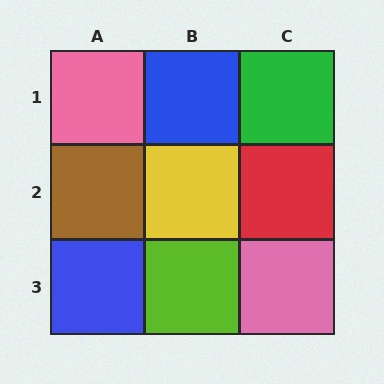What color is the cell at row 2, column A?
Brown.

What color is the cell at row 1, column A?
Pink.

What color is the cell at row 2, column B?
Yellow.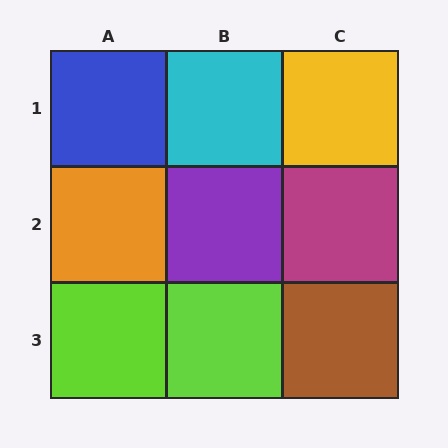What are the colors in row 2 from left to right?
Orange, purple, magenta.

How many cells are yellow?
1 cell is yellow.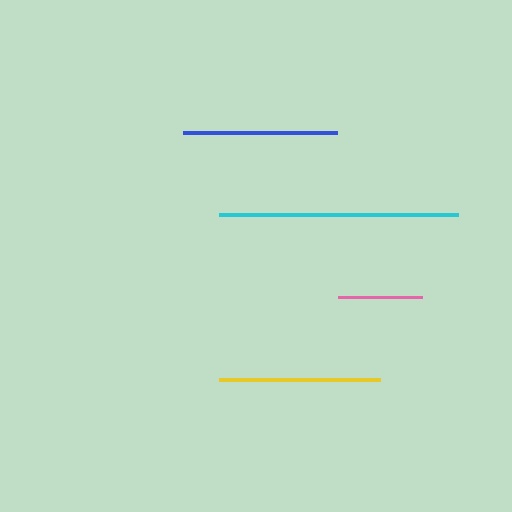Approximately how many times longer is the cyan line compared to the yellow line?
The cyan line is approximately 1.5 times the length of the yellow line.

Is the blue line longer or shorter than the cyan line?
The cyan line is longer than the blue line.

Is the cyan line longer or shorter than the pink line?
The cyan line is longer than the pink line.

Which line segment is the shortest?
The pink line is the shortest at approximately 84 pixels.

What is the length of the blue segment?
The blue segment is approximately 154 pixels long.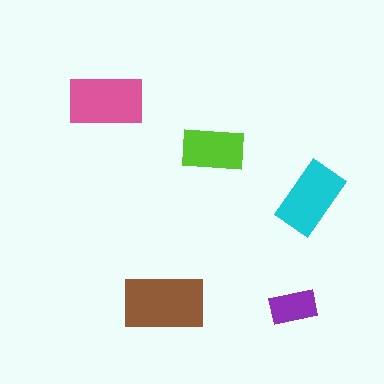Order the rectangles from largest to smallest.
the brown one, the pink one, the cyan one, the lime one, the purple one.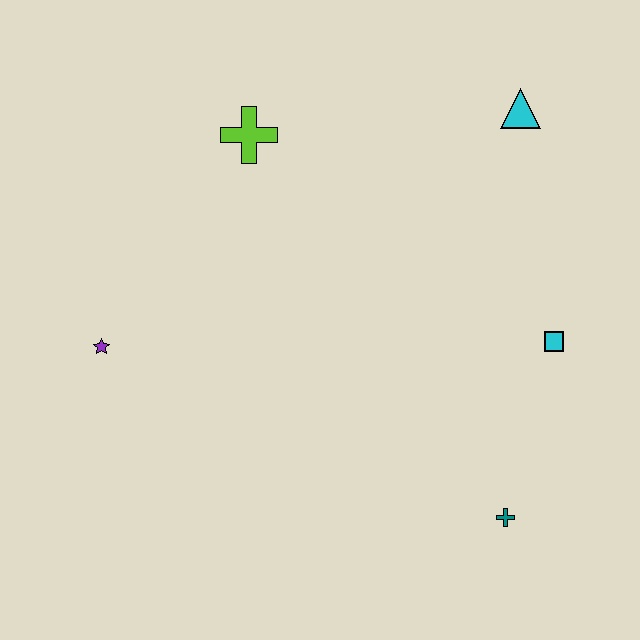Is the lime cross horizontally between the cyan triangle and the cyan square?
No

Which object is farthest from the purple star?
The cyan triangle is farthest from the purple star.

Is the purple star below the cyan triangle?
Yes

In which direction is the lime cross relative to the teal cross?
The lime cross is above the teal cross.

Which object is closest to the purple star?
The lime cross is closest to the purple star.